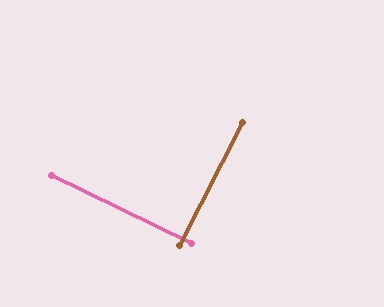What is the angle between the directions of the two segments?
Approximately 89 degrees.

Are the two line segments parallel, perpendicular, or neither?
Perpendicular — they meet at approximately 89°.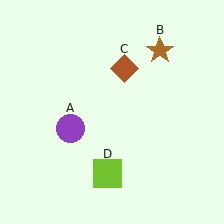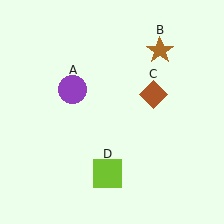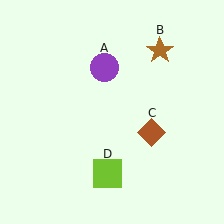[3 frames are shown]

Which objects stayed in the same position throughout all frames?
Brown star (object B) and lime square (object D) remained stationary.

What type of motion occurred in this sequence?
The purple circle (object A), brown diamond (object C) rotated clockwise around the center of the scene.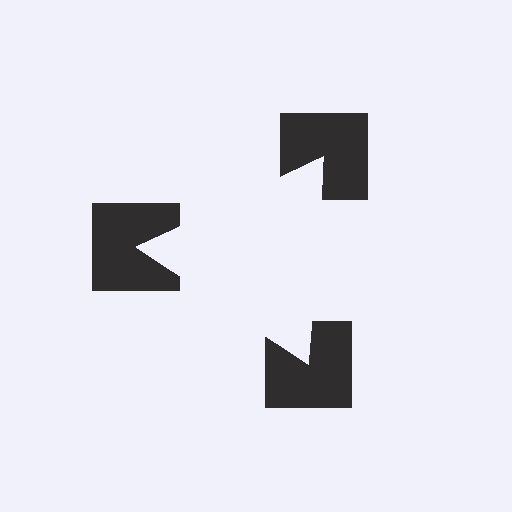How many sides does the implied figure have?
3 sides.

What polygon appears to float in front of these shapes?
An illusory triangle — its edges are inferred from the aligned wedge cuts in the notched squares, not physically drawn.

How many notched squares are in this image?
There are 3 — one at each vertex of the illusory triangle.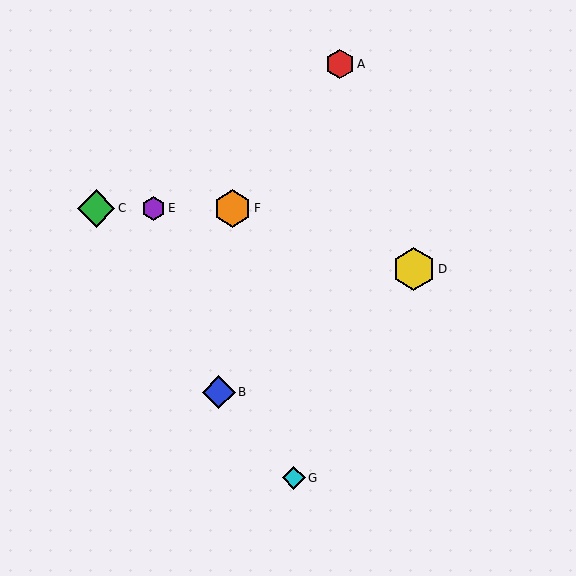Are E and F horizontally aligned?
Yes, both are at y≈208.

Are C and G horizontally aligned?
No, C is at y≈208 and G is at y≈478.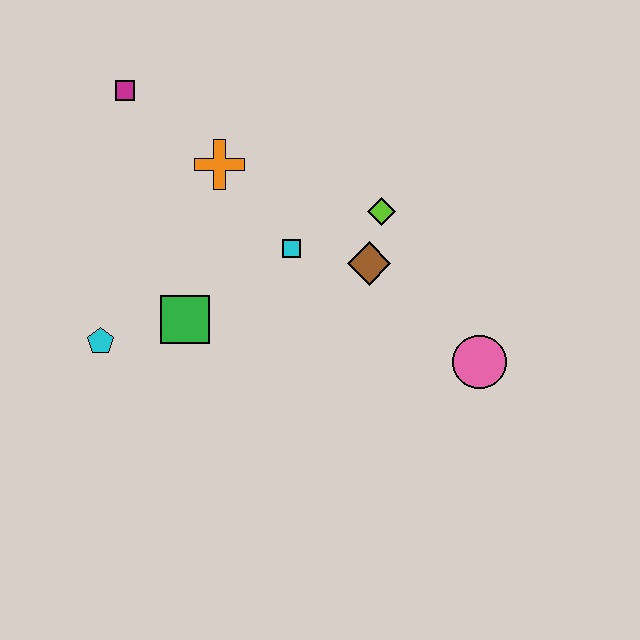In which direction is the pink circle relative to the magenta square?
The pink circle is to the right of the magenta square.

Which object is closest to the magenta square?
The orange cross is closest to the magenta square.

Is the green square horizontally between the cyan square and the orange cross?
No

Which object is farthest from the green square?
The pink circle is farthest from the green square.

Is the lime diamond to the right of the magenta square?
Yes